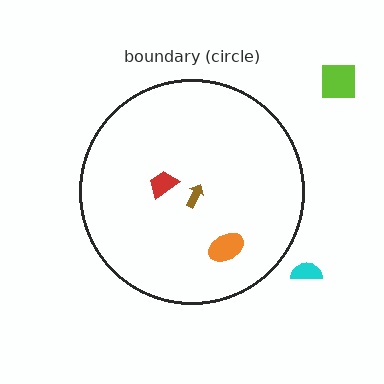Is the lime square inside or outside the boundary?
Outside.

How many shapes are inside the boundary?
3 inside, 2 outside.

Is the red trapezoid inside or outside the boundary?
Inside.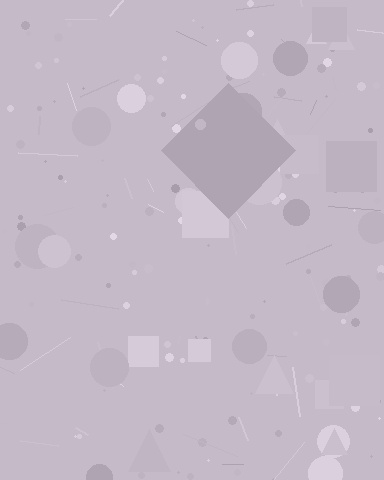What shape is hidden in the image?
A diamond is hidden in the image.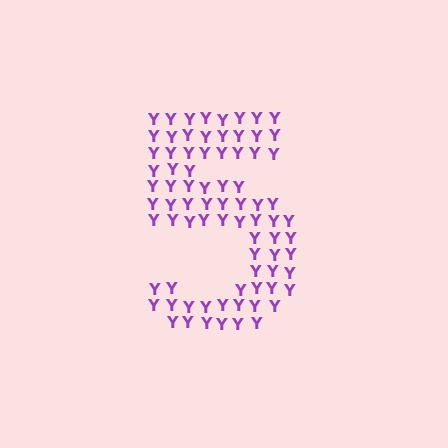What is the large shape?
The large shape is the digit 5.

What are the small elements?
The small elements are letter Y's.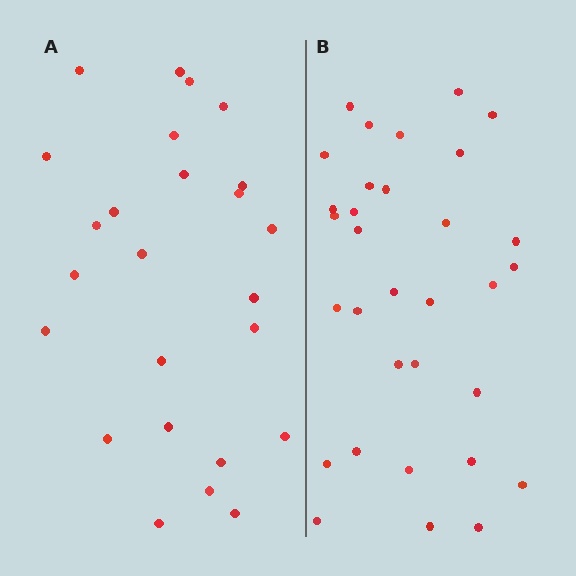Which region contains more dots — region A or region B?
Region B (the right region) has more dots.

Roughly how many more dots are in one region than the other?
Region B has roughly 8 or so more dots than region A.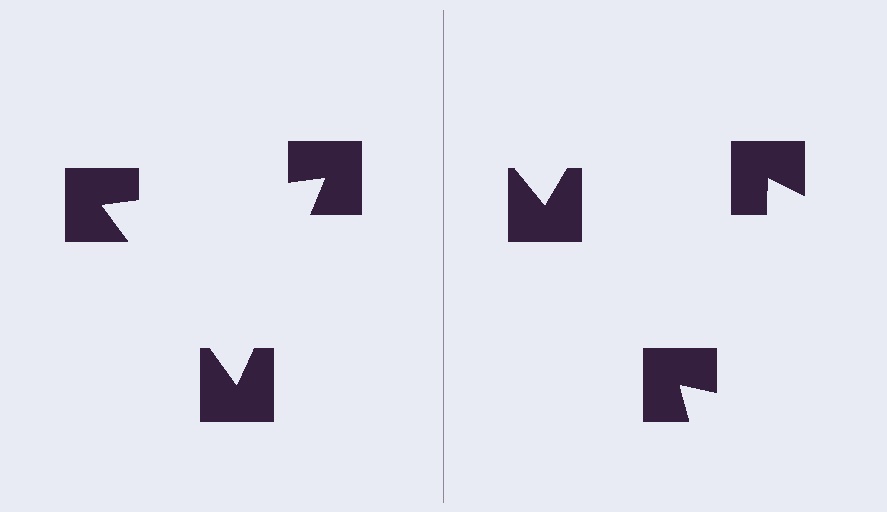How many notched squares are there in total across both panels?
6 — 3 on each side.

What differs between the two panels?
The notched squares are positioned identically on both sides; only the wedge orientations differ. On the left they align to a triangle; on the right they are misaligned.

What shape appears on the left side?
An illusory triangle.